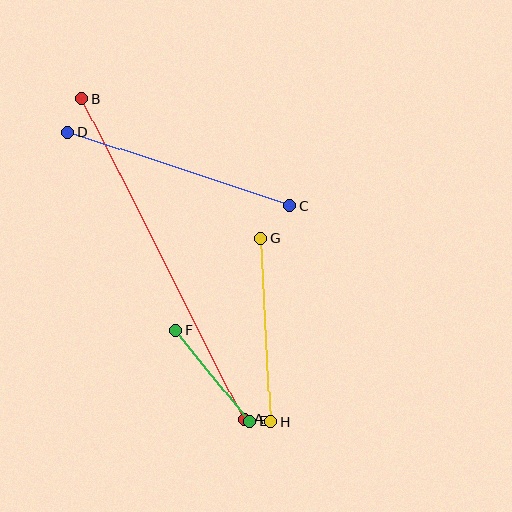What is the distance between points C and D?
The distance is approximately 234 pixels.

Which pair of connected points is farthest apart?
Points A and B are farthest apart.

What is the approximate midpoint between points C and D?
The midpoint is at approximately (178, 169) pixels.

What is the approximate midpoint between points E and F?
The midpoint is at approximately (213, 376) pixels.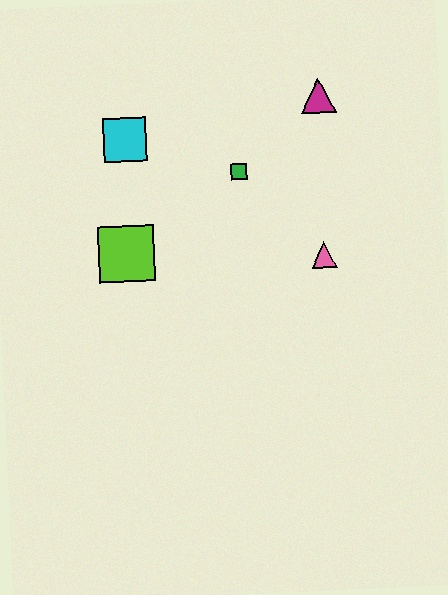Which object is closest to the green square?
The magenta triangle is closest to the green square.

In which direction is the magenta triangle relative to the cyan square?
The magenta triangle is to the right of the cyan square.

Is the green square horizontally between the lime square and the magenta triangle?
Yes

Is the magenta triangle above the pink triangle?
Yes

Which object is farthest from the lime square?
The magenta triangle is farthest from the lime square.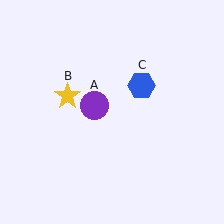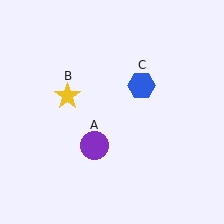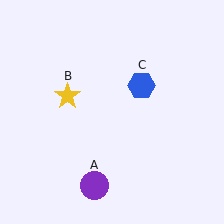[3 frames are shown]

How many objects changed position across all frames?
1 object changed position: purple circle (object A).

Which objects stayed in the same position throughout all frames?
Yellow star (object B) and blue hexagon (object C) remained stationary.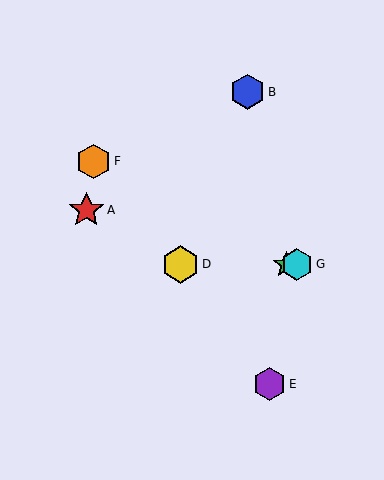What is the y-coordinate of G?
Object G is at y≈264.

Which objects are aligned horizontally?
Objects C, D, G are aligned horizontally.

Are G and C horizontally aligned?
Yes, both are at y≈264.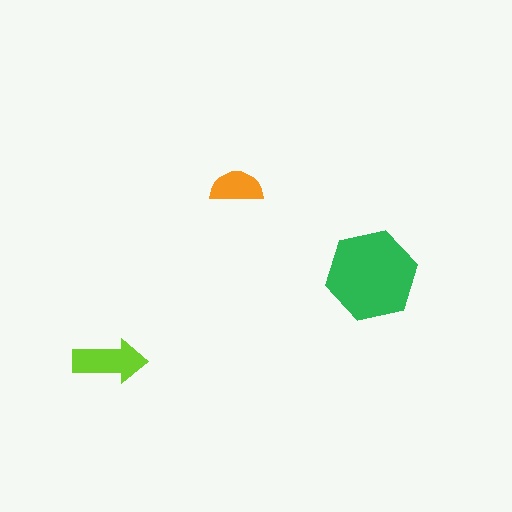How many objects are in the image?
There are 3 objects in the image.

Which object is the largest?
The green hexagon.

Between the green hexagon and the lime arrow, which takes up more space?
The green hexagon.